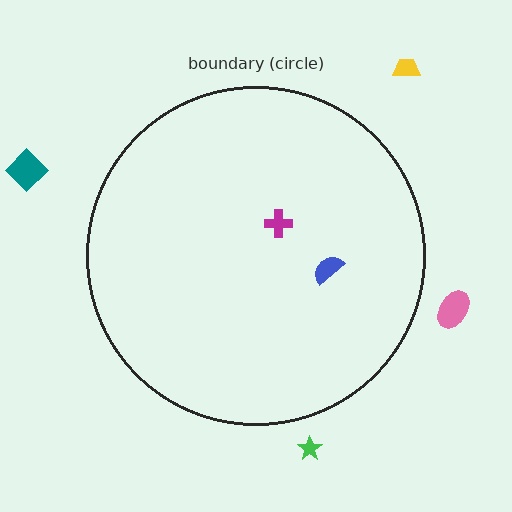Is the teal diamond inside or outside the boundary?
Outside.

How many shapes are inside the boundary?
2 inside, 4 outside.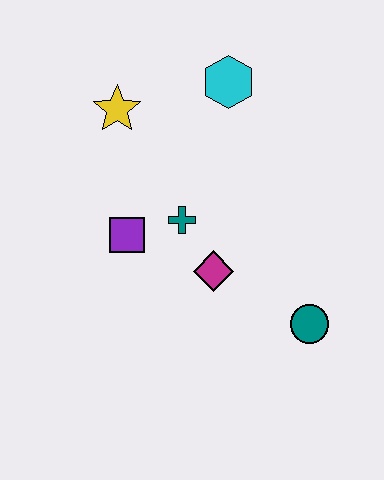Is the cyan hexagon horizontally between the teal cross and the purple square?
No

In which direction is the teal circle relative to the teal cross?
The teal circle is to the right of the teal cross.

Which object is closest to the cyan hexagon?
The yellow star is closest to the cyan hexagon.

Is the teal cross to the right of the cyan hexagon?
No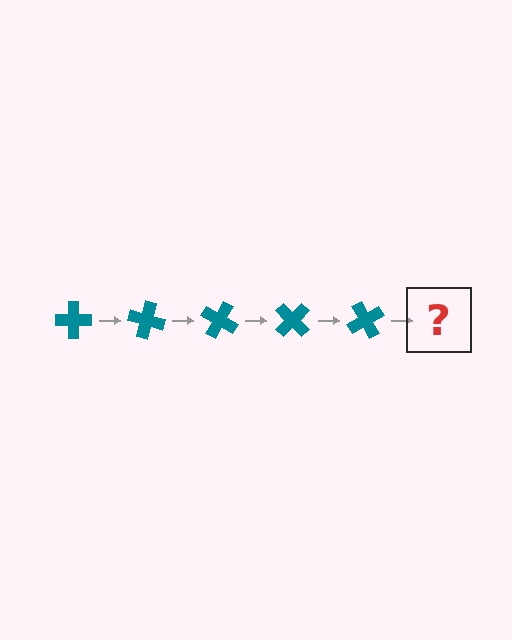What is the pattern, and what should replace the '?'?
The pattern is that the cross rotates 15 degrees each step. The '?' should be a teal cross rotated 75 degrees.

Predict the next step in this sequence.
The next step is a teal cross rotated 75 degrees.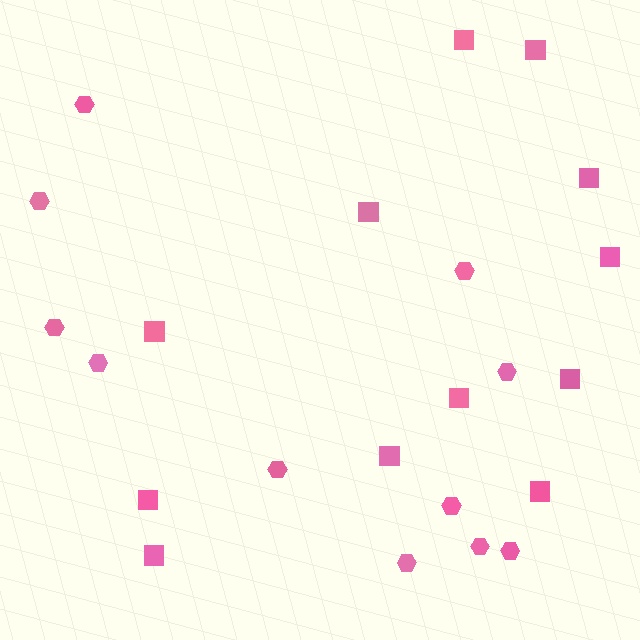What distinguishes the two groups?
There are 2 groups: one group of squares (12) and one group of hexagons (11).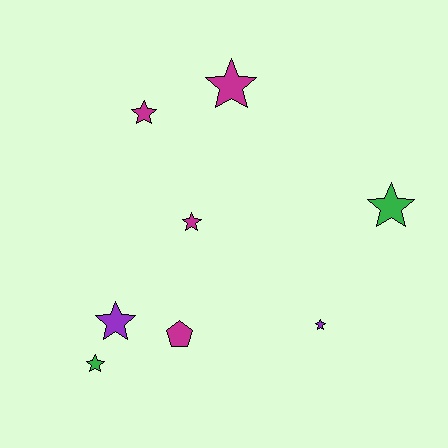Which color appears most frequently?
Magenta, with 4 objects.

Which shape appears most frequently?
Star, with 7 objects.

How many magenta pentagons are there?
There is 1 magenta pentagon.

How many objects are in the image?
There are 8 objects.